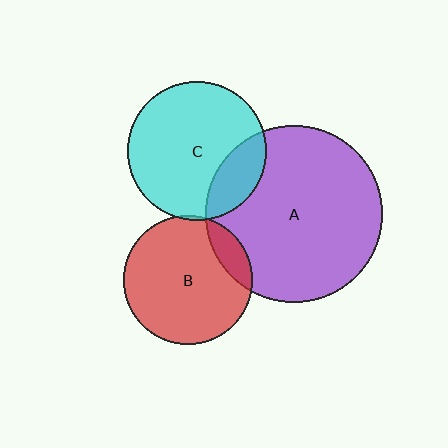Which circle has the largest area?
Circle A (purple).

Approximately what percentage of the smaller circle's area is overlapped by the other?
Approximately 5%.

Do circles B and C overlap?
Yes.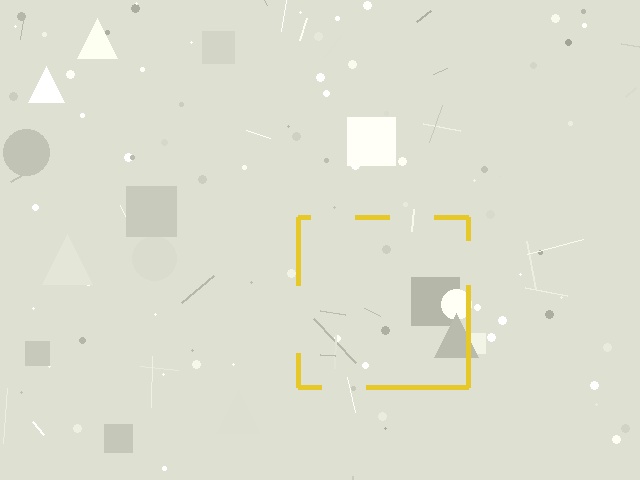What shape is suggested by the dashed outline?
The dashed outline suggests a square.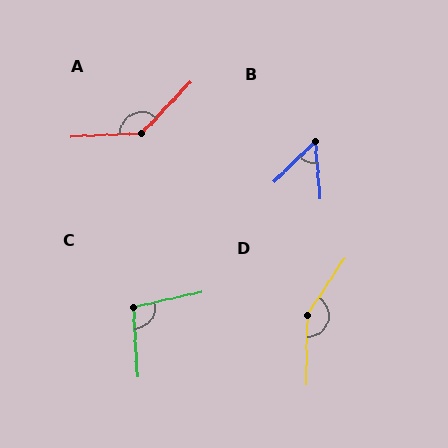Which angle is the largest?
D, at approximately 148 degrees.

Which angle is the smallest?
B, at approximately 51 degrees.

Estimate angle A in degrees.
Approximately 136 degrees.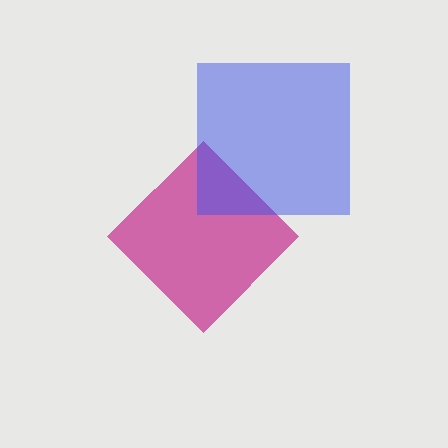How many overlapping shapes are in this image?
There are 2 overlapping shapes in the image.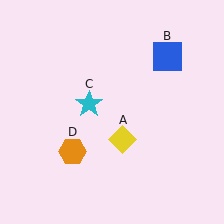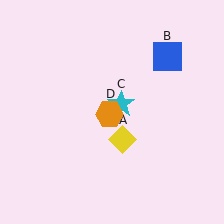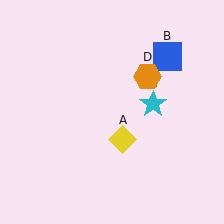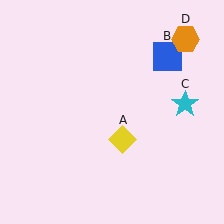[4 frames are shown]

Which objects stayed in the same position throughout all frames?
Yellow diamond (object A) and blue square (object B) remained stationary.